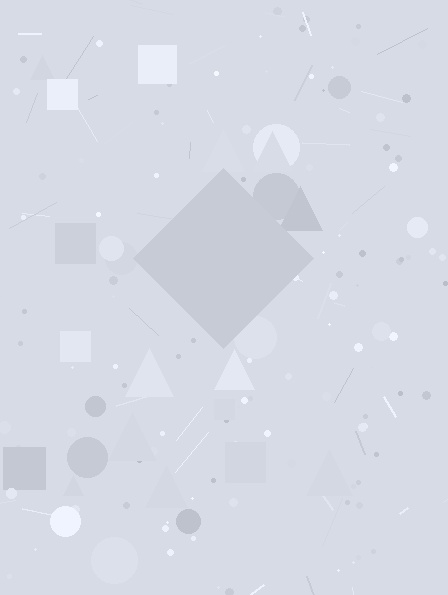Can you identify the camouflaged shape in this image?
The camouflaged shape is a diamond.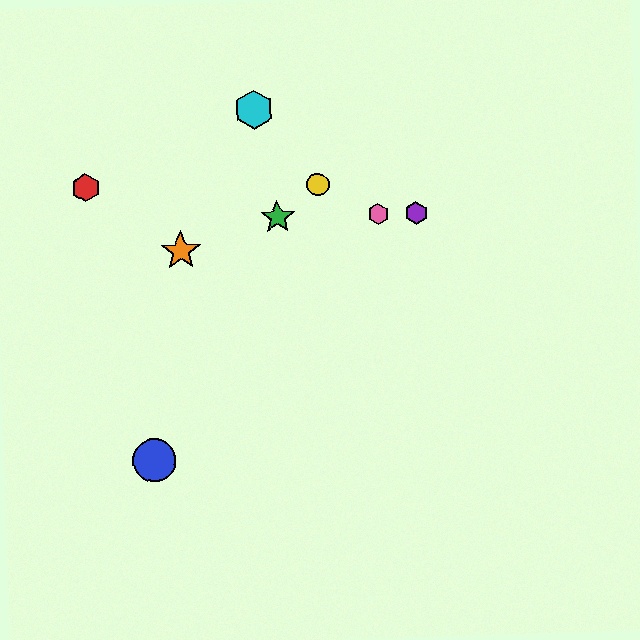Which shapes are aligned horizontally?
The green star, the purple hexagon, the pink hexagon are aligned horizontally.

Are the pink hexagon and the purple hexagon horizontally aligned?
Yes, both are at y≈214.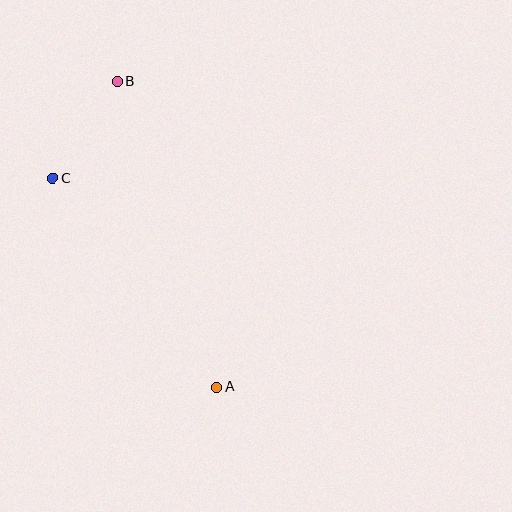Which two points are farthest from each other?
Points A and B are farthest from each other.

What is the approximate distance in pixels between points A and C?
The distance between A and C is approximately 266 pixels.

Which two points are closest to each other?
Points B and C are closest to each other.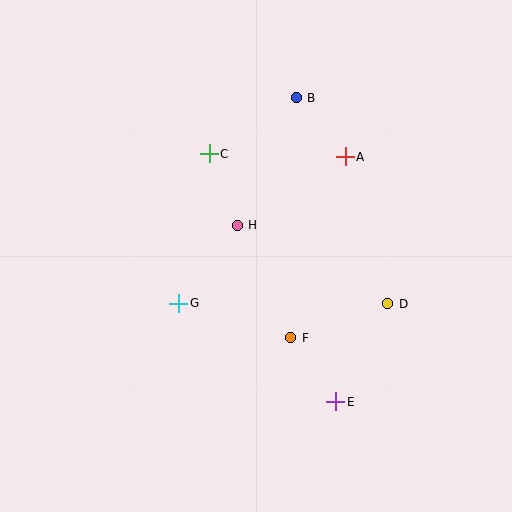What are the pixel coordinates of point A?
Point A is at (345, 157).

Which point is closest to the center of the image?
Point H at (237, 225) is closest to the center.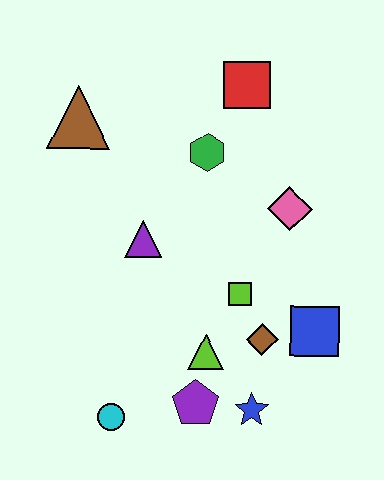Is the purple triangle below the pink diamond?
Yes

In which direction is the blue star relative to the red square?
The blue star is below the red square.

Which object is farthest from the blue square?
The brown triangle is farthest from the blue square.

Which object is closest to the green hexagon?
The red square is closest to the green hexagon.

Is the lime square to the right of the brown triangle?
Yes